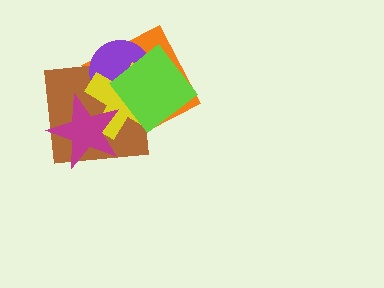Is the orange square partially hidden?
Yes, it is partially covered by another shape.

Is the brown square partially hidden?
Yes, it is partially covered by another shape.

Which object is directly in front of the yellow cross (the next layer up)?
The lime diamond is directly in front of the yellow cross.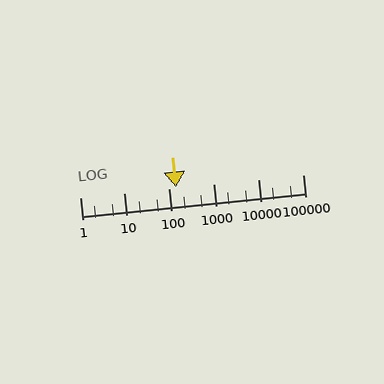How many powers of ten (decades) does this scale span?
The scale spans 5 decades, from 1 to 100000.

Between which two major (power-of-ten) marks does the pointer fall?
The pointer is between 100 and 1000.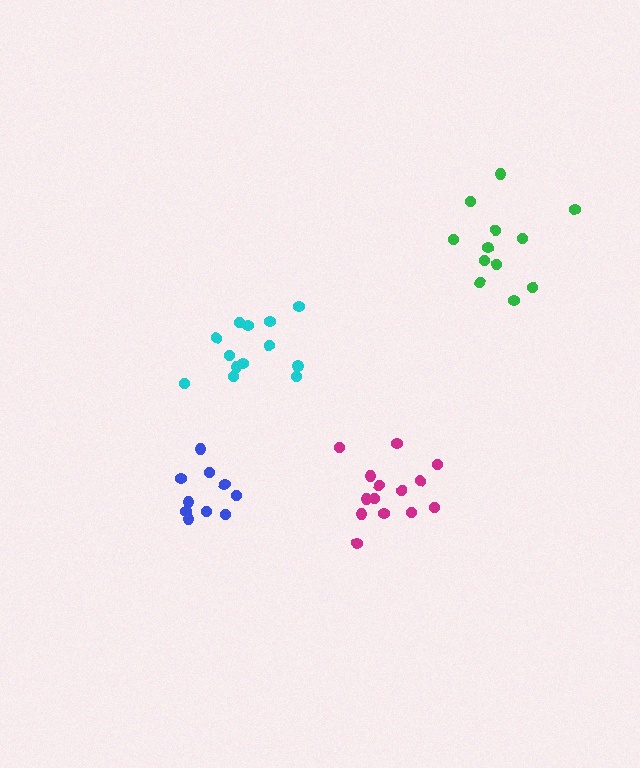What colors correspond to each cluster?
The clusters are colored: cyan, blue, green, magenta.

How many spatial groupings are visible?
There are 4 spatial groupings.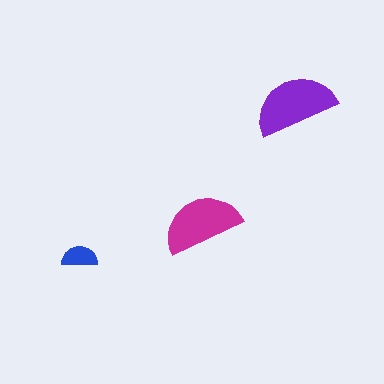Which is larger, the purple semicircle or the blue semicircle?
The purple one.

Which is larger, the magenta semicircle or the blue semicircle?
The magenta one.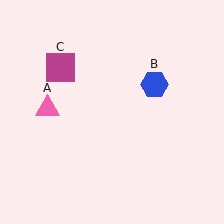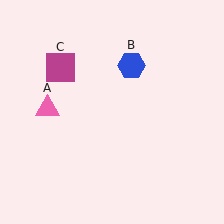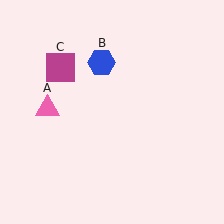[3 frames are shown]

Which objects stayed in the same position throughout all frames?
Pink triangle (object A) and magenta square (object C) remained stationary.